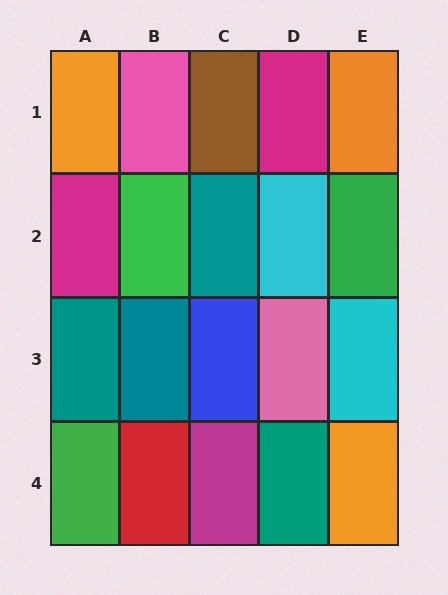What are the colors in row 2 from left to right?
Magenta, green, teal, cyan, green.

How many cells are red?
1 cell is red.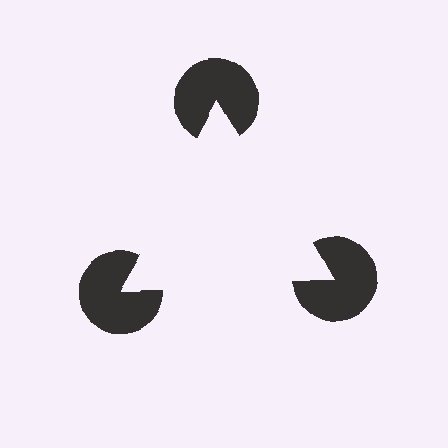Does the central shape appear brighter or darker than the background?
It typically appears slightly brighter than the background, even though no actual brightness change is drawn.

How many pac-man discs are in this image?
There are 3 — one at each vertex of the illusory triangle.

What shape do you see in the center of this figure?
An illusory triangle — its edges are inferred from the aligned wedge cuts in the pac-man discs, not physically drawn.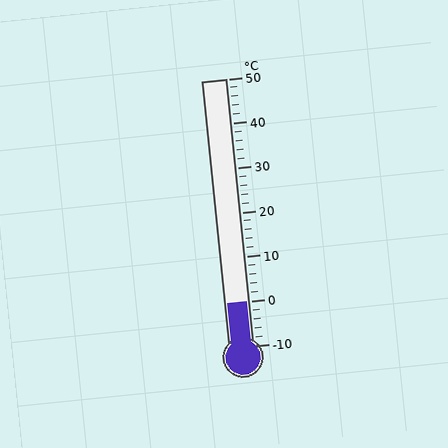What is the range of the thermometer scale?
The thermometer scale ranges from -10°C to 50°C.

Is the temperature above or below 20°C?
The temperature is below 20°C.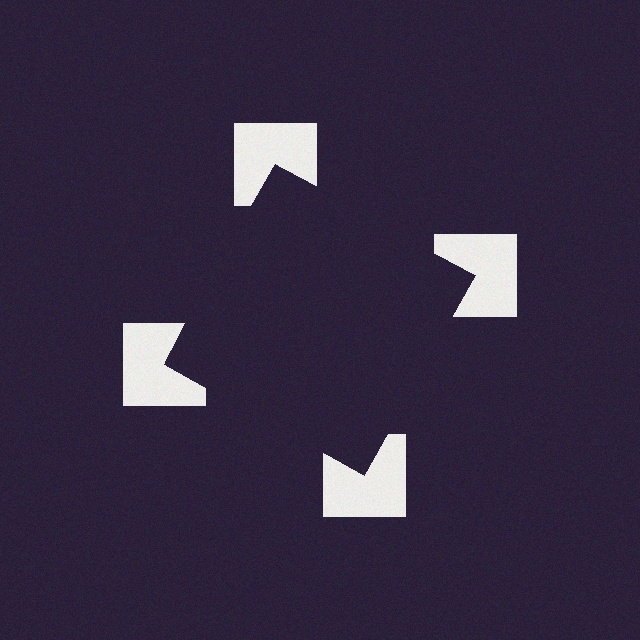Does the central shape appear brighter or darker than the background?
It typically appears slightly darker than the background, even though no actual brightness change is drawn.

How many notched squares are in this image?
There are 4 — one at each vertex of the illusory square.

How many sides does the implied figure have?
4 sides.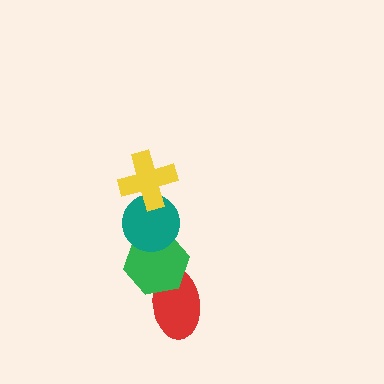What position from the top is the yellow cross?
The yellow cross is 1st from the top.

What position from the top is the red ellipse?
The red ellipse is 4th from the top.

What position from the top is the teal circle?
The teal circle is 2nd from the top.